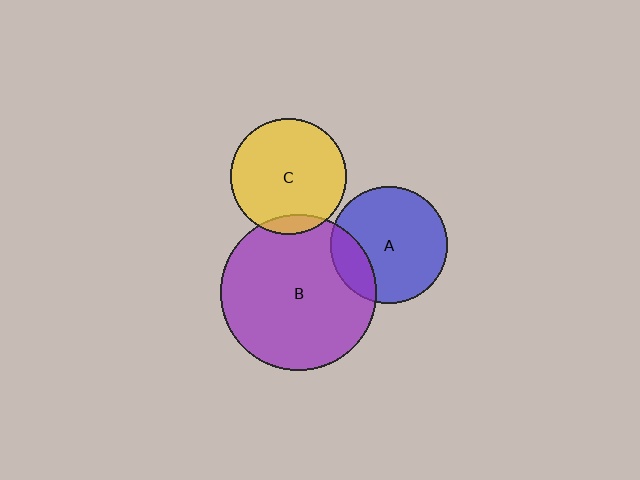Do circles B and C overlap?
Yes.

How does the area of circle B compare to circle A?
Approximately 1.8 times.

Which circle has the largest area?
Circle B (purple).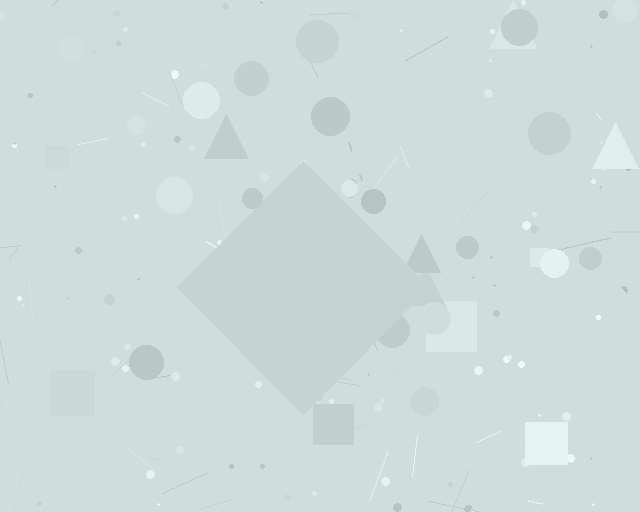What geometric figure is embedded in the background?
A diamond is embedded in the background.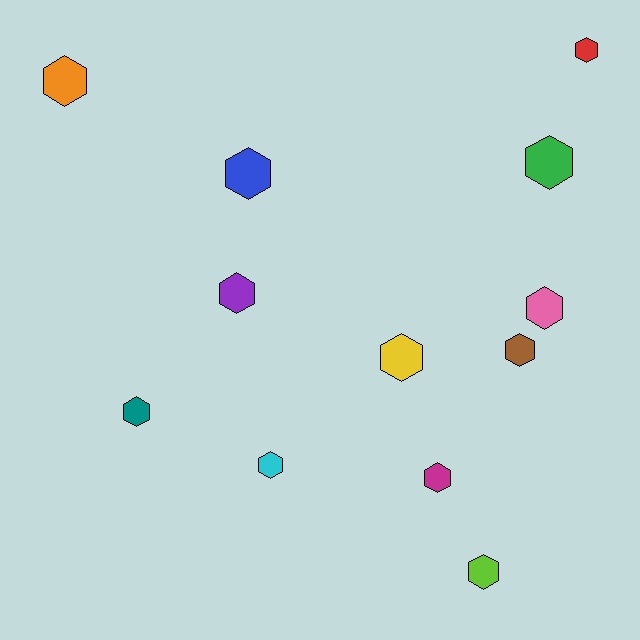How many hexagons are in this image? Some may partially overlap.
There are 12 hexagons.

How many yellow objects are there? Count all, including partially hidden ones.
There is 1 yellow object.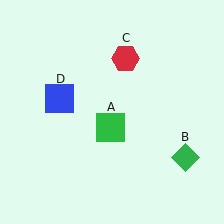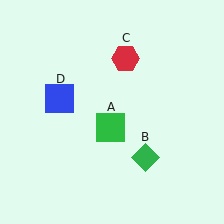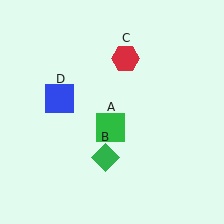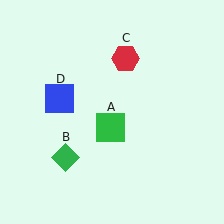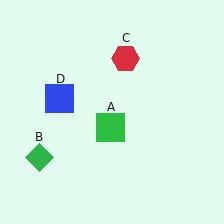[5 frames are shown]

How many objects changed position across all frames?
1 object changed position: green diamond (object B).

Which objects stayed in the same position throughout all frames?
Green square (object A) and red hexagon (object C) and blue square (object D) remained stationary.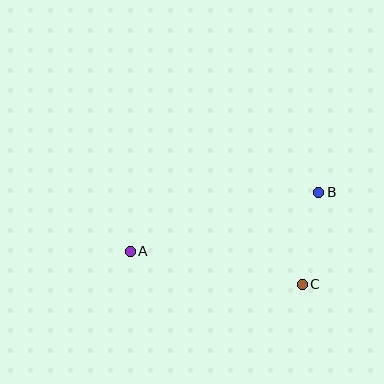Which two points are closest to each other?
Points B and C are closest to each other.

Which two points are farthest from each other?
Points A and B are farthest from each other.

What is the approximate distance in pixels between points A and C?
The distance between A and C is approximately 175 pixels.